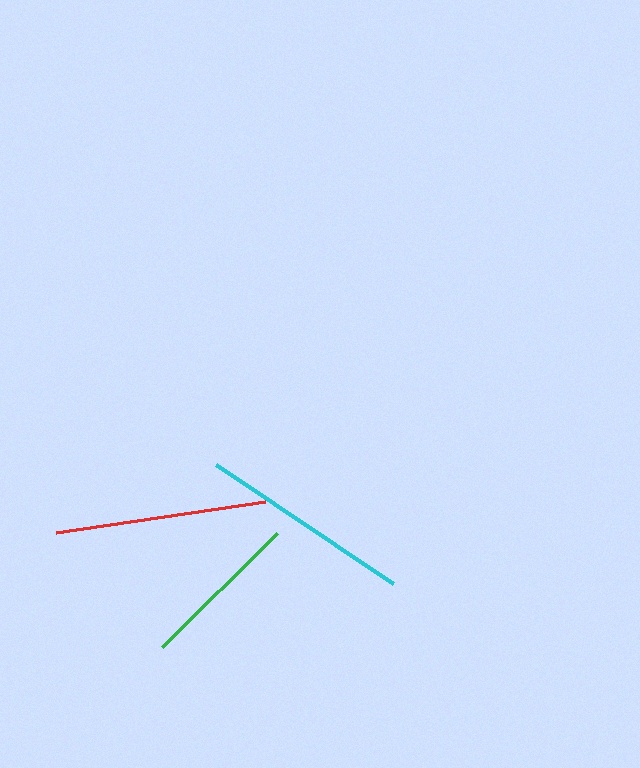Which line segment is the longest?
The cyan line is the longest at approximately 214 pixels.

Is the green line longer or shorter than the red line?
The red line is longer than the green line.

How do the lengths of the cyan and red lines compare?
The cyan and red lines are approximately the same length.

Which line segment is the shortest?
The green line is the shortest at approximately 162 pixels.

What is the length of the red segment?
The red segment is approximately 211 pixels long.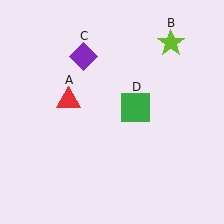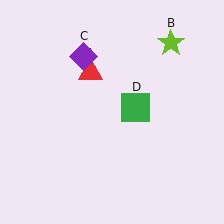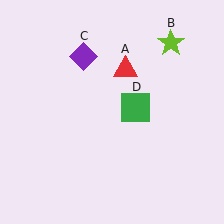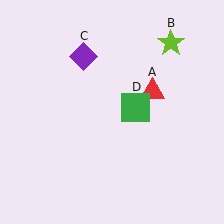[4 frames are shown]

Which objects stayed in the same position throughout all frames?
Lime star (object B) and purple diamond (object C) and green square (object D) remained stationary.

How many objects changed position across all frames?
1 object changed position: red triangle (object A).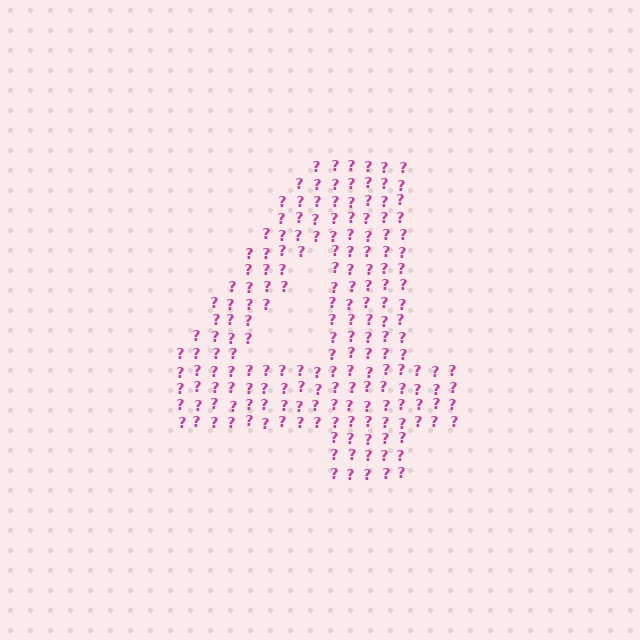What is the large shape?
The large shape is the digit 4.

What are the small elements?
The small elements are question marks.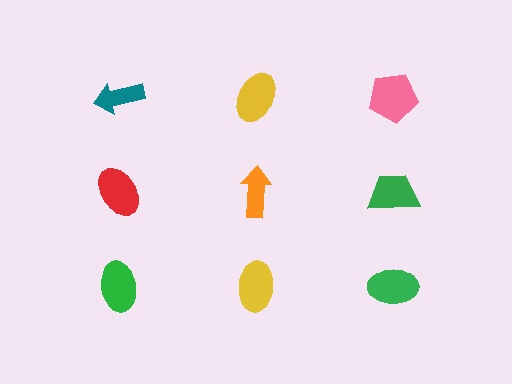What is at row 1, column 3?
A pink pentagon.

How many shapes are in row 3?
3 shapes.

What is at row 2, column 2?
An orange arrow.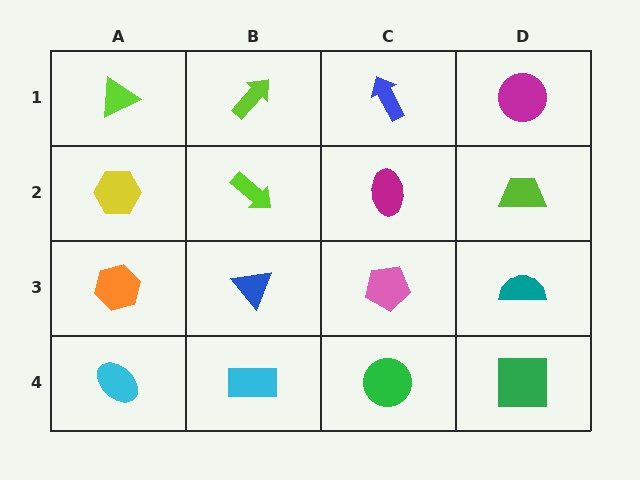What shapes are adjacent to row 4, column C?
A pink pentagon (row 3, column C), a cyan rectangle (row 4, column B), a green square (row 4, column D).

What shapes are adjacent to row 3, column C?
A magenta ellipse (row 2, column C), a green circle (row 4, column C), a blue triangle (row 3, column B), a teal semicircle (row 3, column D).